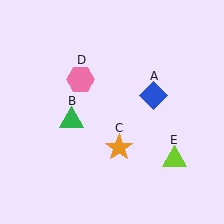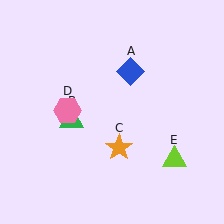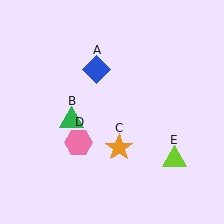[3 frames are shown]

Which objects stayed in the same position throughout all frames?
Green triangle (object B) and orange star (object C) and lime triangle (object E) remained stationary.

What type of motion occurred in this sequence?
The blue diamond (object A), pink hexagon (object D) rotated counterclockwise around the center of the scene.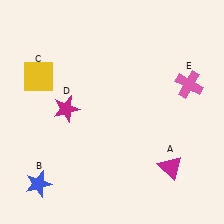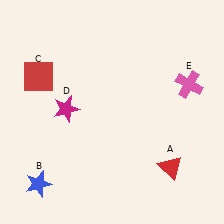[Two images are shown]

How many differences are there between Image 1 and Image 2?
There are 2 differences between the two images.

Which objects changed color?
A changed from magenta to red. C changed from yellow to red.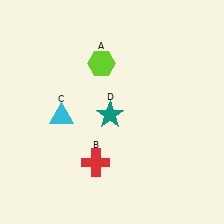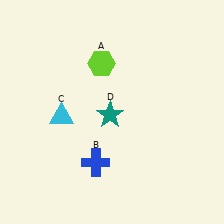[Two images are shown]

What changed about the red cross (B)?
In Image 1, B is red. In Image 2, it changed to blue.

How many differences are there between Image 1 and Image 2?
There is 1 difference between the two images.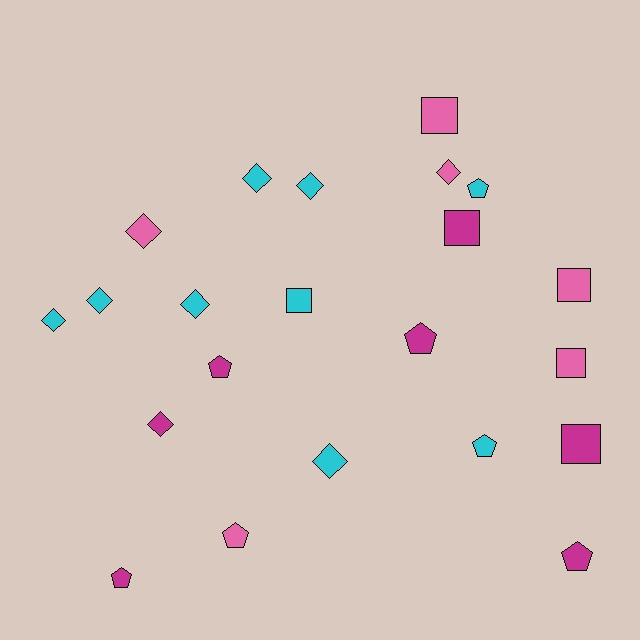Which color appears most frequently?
Cyan, with 9 objects.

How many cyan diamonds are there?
There are 6 cyan diamonds.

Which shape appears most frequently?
Diamond, with 9 objects.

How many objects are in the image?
There are 22 objects.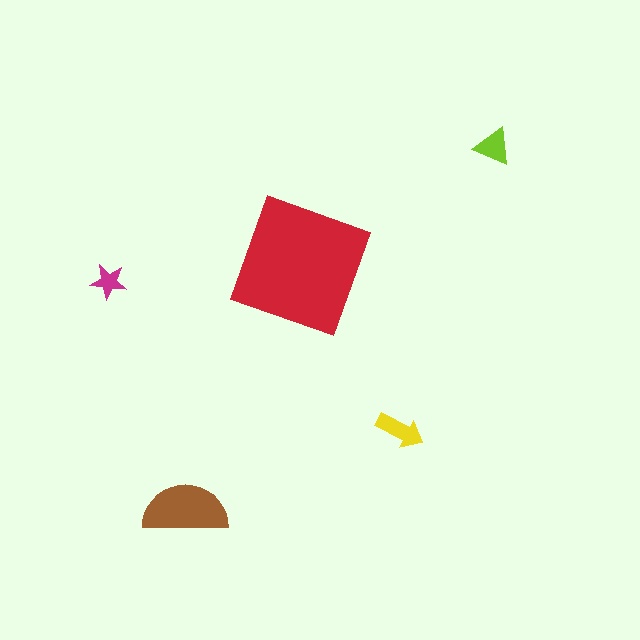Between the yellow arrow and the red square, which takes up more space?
The red square.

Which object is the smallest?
The magenta star.